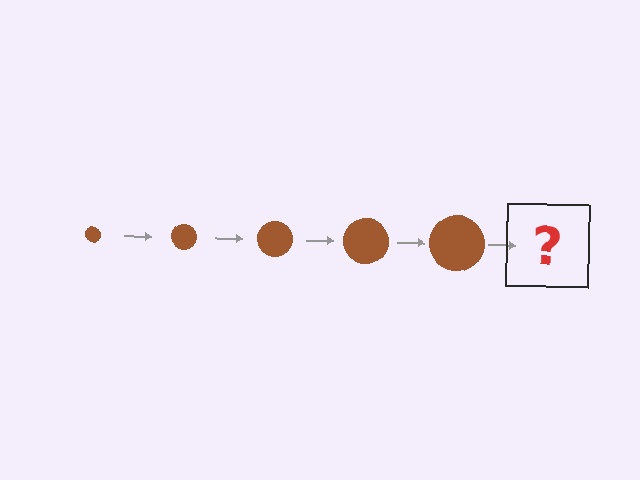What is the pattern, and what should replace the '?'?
The pattern is that the circle gets progressively larger each step. The '?' should be a brown circle, larger than the previous one.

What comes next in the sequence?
The next element should be a brown circle, larger than the previous one.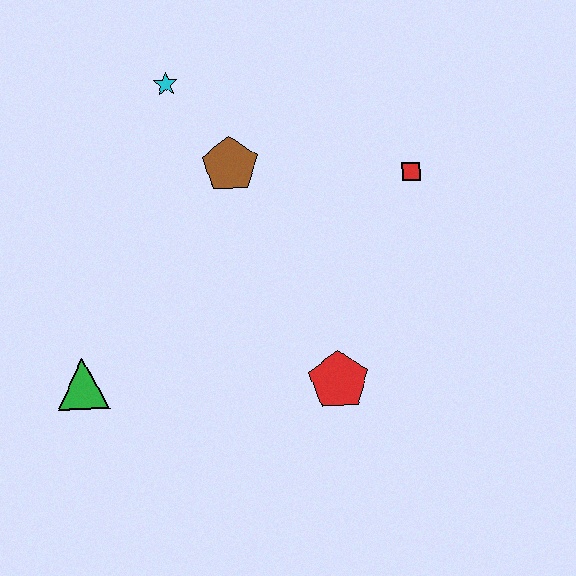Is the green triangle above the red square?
No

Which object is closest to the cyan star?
The brown pentagon is closest to the cyan star.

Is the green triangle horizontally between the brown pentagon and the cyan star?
No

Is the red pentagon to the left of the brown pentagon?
No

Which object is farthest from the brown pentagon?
The green triangle is farthest from the brown pentagon.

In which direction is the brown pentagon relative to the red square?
The brown pentagon is to the left of the red square.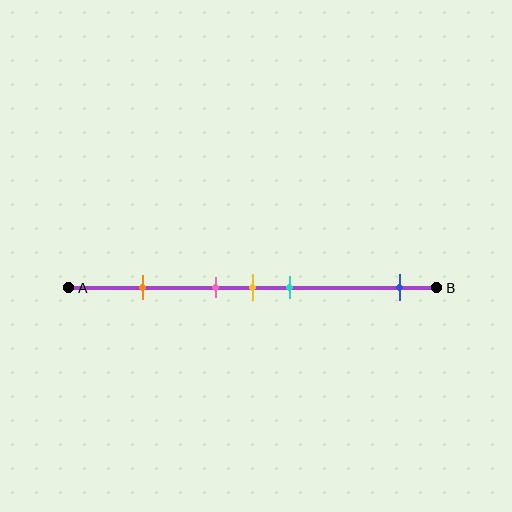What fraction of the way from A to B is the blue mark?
The blue mark is approximately 90% (0.9) of the way from A to B.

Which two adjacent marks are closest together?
The pink and yellow marks are the closest adjacent pair.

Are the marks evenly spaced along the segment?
No, the marks are not evenly spaced.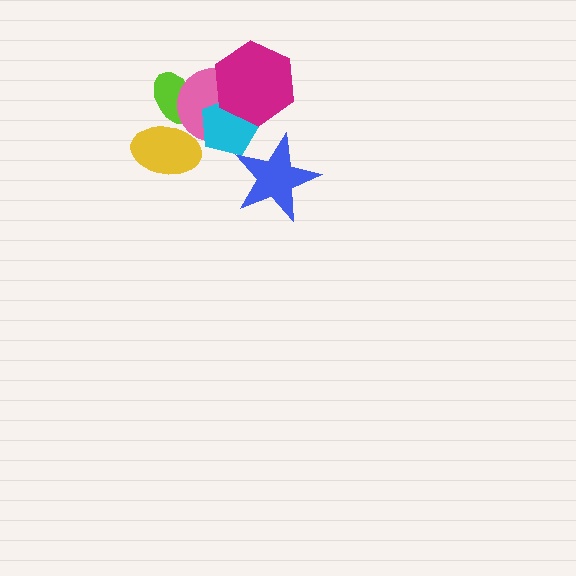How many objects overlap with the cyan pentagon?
3 objects overlap with the cyan pentagon.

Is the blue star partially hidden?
No, no other shape covers it.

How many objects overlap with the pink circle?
3 objects overlap with the pink circle.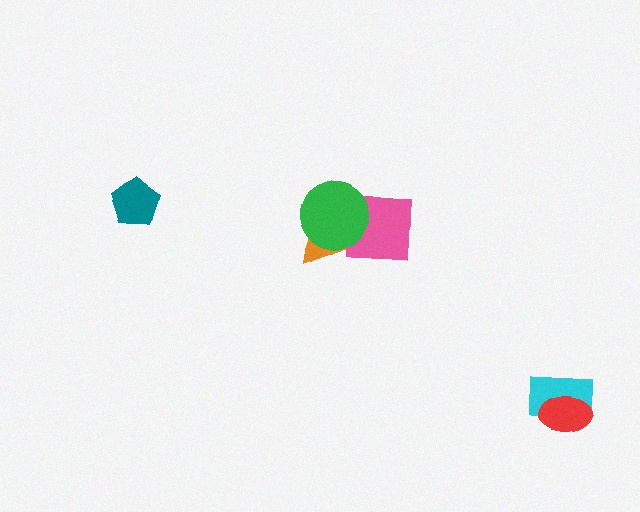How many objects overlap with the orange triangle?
2 objects overlap with the orange triangle.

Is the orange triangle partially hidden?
Yes, it is partially covered by another shape.